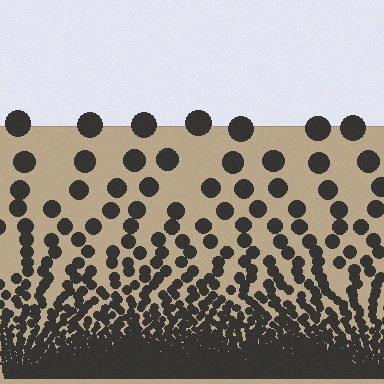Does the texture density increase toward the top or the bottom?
Density increases toward the bottom.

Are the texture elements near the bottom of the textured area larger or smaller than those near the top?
Smaller. The gradient is inverted — elements near the bottom are smaller and denser.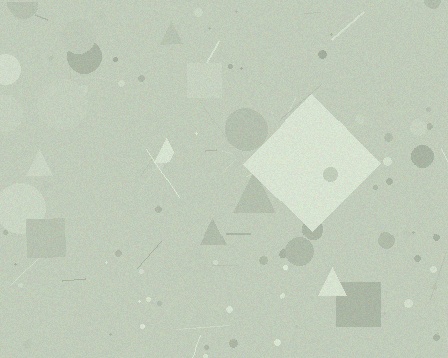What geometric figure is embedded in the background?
A diamond is embedded in the background.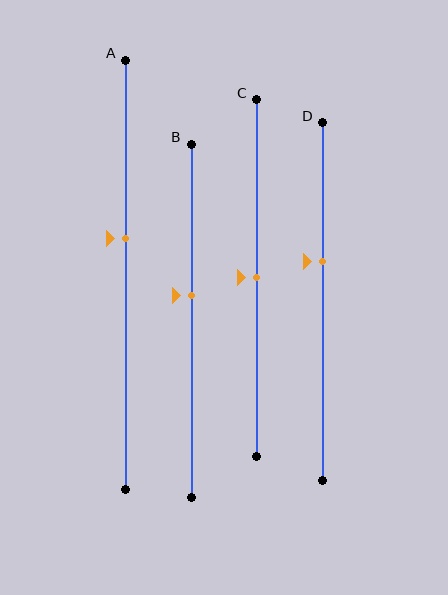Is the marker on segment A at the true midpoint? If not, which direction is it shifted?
No, the marker on segment A is shifted upward by about 8% of the segment length.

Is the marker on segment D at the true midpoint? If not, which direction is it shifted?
No, the marker on segment D is shifted upward by about 11% of the segment length.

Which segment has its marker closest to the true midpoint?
Segment C has its marker closest to the true midpoint.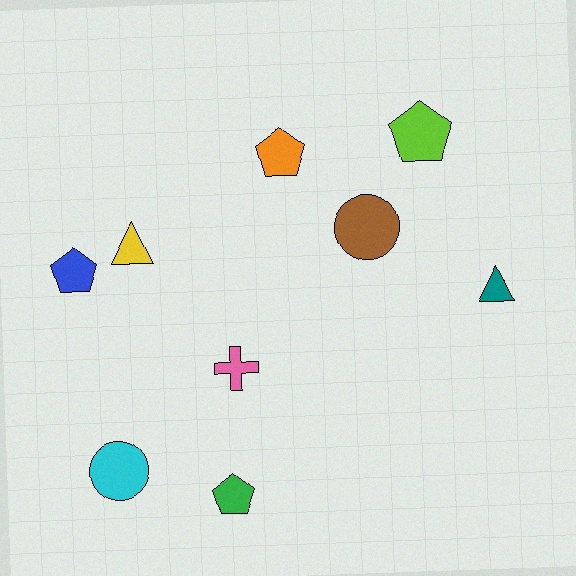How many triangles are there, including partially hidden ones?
There are 2 triangles.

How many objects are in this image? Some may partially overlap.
There are 9 objects.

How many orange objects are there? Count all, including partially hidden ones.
There is 1 orange object.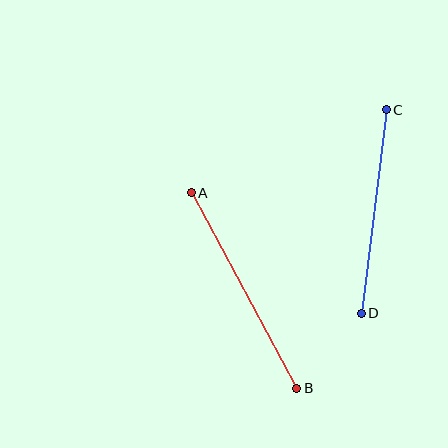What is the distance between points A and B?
The distance is approximately 222 pixels.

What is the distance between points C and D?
The distance is approximately 205 pixels.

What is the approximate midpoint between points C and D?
The midpoint is at approximately (374, 211) pixels.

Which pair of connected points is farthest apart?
Points A and B are farthest apart.